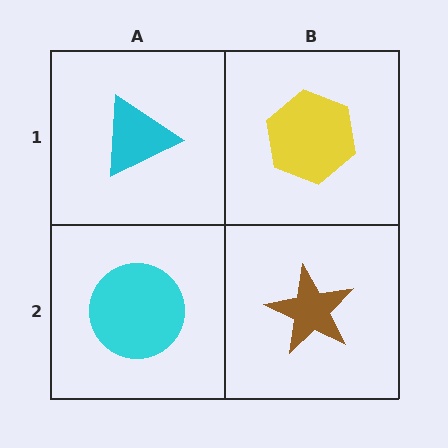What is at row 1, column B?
A yellow hexagon.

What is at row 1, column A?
A cyan triangle.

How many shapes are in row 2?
2 shapes.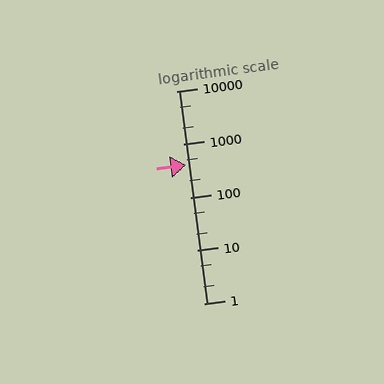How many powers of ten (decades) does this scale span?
The scale spans 4 decades, from 1 to 10000.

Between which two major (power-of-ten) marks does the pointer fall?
The pointer is between 100 and 1000.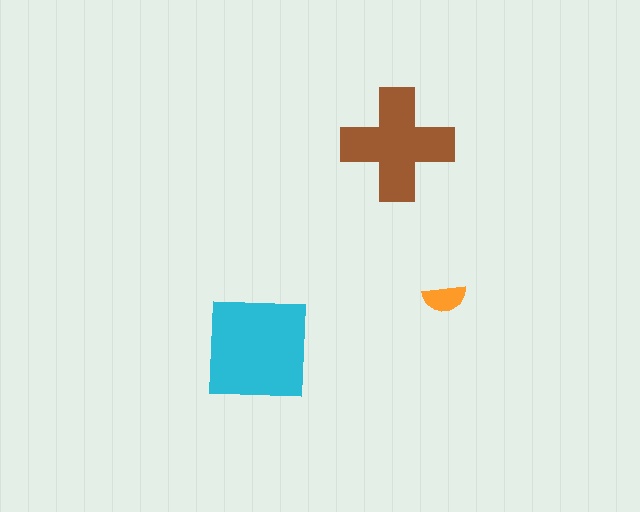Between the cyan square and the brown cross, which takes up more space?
The cyan square.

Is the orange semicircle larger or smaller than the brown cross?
Smaller.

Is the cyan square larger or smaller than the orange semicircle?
Larger.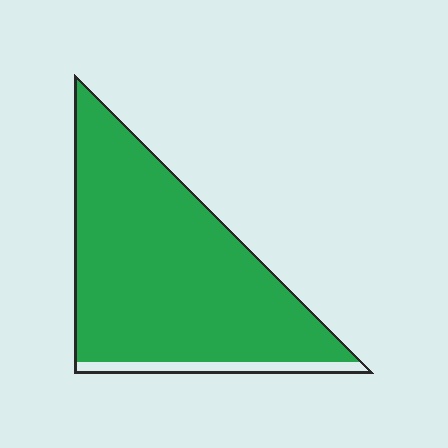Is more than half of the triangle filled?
Yes.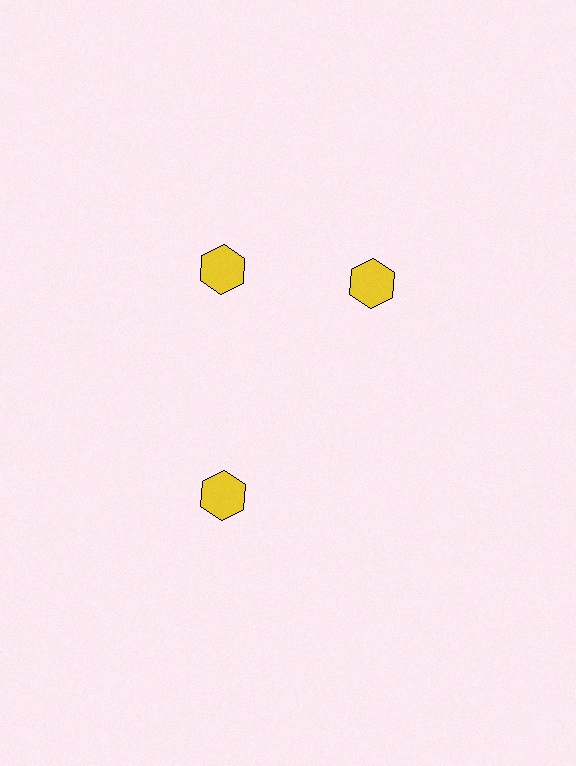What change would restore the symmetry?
The symmetry would be restored by rotating it back into even spacing with its neighbors so that all 3 hexagons sit at equal angles and equal distance from the center.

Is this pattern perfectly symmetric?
No. The 3 yellow hexagons are arranged in a ring, but one element near the 3 o'clock position is rotated out of alignment along the ring, breaking the 3-fold rotational symmetry.